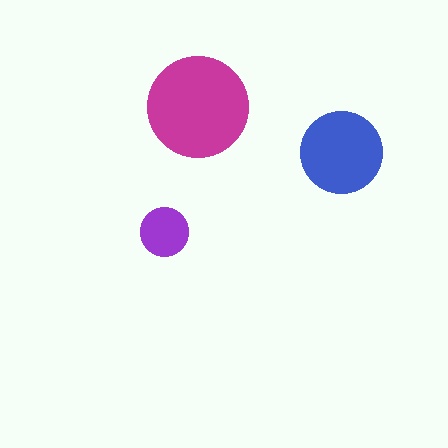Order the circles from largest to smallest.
the magenta one, the blue one, the purple one.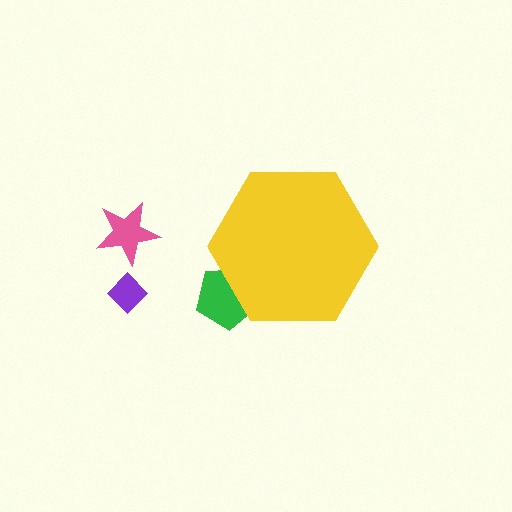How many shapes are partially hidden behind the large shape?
1 shape is partially hidden.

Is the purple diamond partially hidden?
No, the purple diamond is fully visible.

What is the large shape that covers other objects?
A yellow hexagon.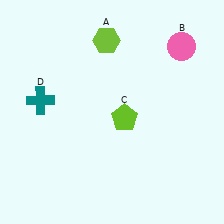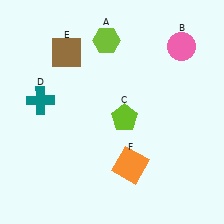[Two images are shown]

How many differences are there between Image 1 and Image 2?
There are 2 differences between the two images.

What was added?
A brown square (E), an orange square (F) were added in Image 2.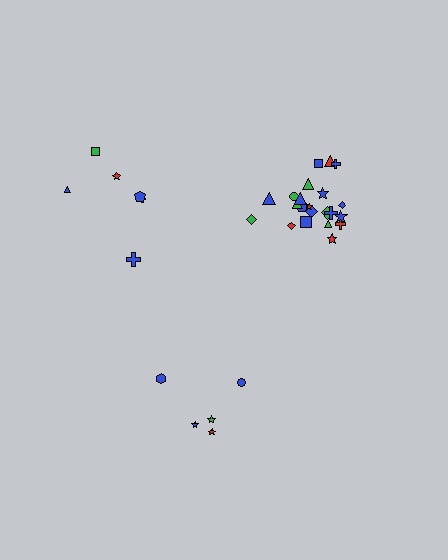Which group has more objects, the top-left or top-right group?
The top-right group.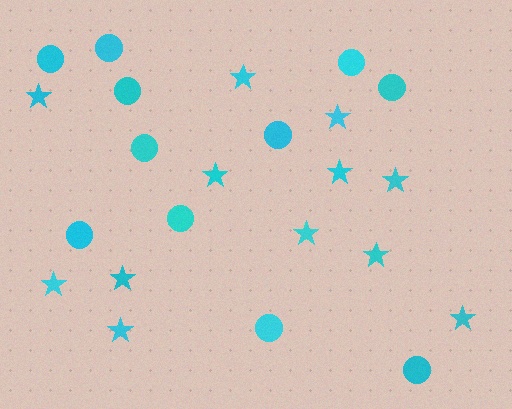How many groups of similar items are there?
There are 2 groups: one group of circles (11) and one group of stars (12).